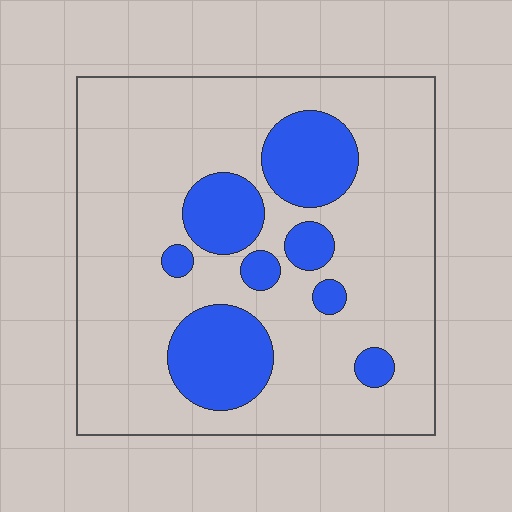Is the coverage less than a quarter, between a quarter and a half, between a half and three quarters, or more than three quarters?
Less than a quarter.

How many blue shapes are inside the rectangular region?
8.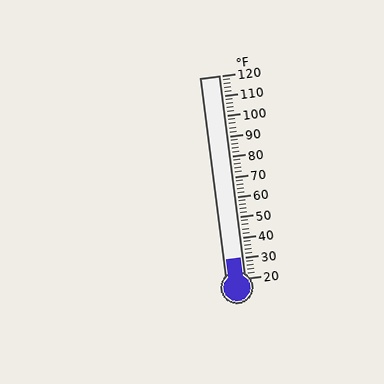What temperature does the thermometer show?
The thermometer shows approximately 30°F.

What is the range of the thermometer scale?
The thermometer scale ranges from 20°F to 120°F.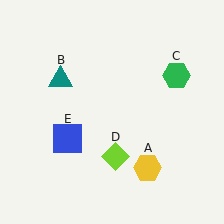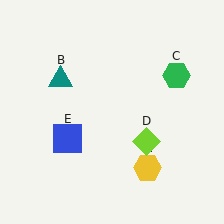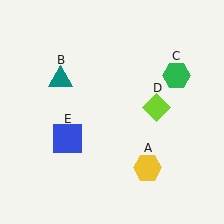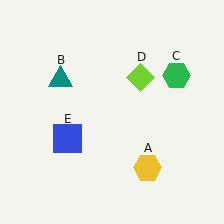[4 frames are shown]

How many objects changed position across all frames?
1 object changed position: lime diamond (object D).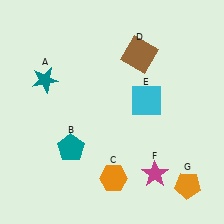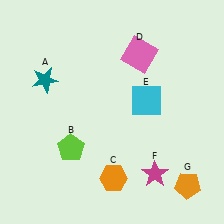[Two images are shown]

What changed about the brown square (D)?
In Image 1, D is brown. In Image 2, it changed to pink.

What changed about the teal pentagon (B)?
In Image 1, B is teal. In Image 2, it changed to lime.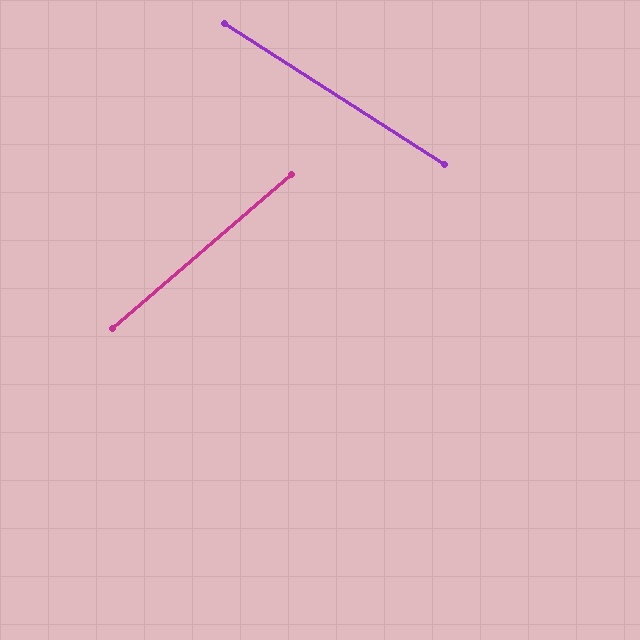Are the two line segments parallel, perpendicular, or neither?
Neither parallel nor perpendicular — they differ by about 73°.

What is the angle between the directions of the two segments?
Approximately 73 degrees.